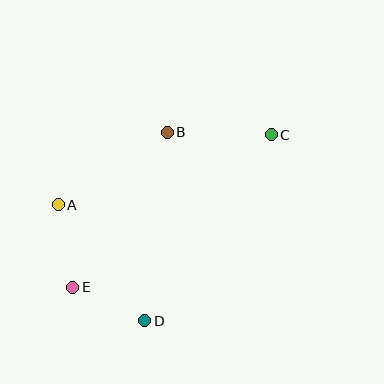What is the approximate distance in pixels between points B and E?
The distance between B and E is approximately 182 pixels.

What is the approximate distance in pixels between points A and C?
The distance between A and C is approximately 224 pixels.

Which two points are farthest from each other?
Points C and E are farthest from each other.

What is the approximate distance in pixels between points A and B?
The distance between A and B is approximately 131 pixels.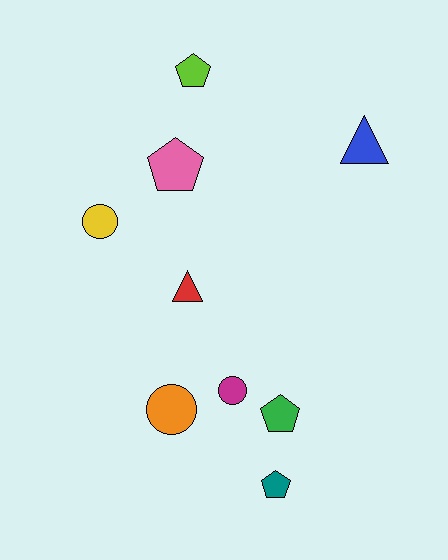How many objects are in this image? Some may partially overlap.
There are 9 objects.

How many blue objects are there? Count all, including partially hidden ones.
There is 1 blue object.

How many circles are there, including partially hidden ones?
There are 3 circles.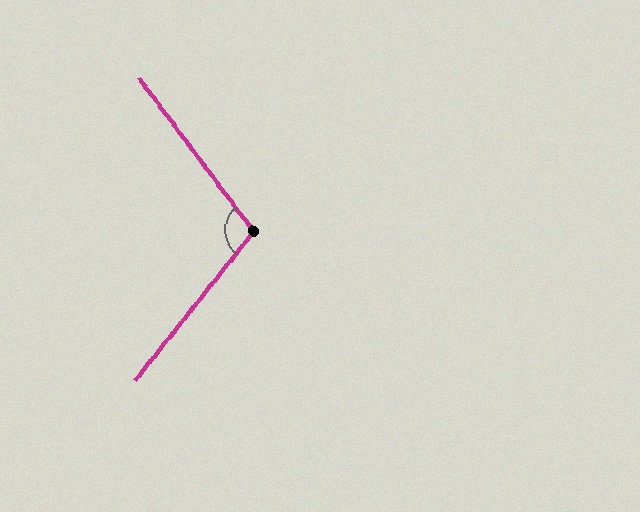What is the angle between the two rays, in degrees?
Approximately 105 degrees.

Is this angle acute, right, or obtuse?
It is obtuse.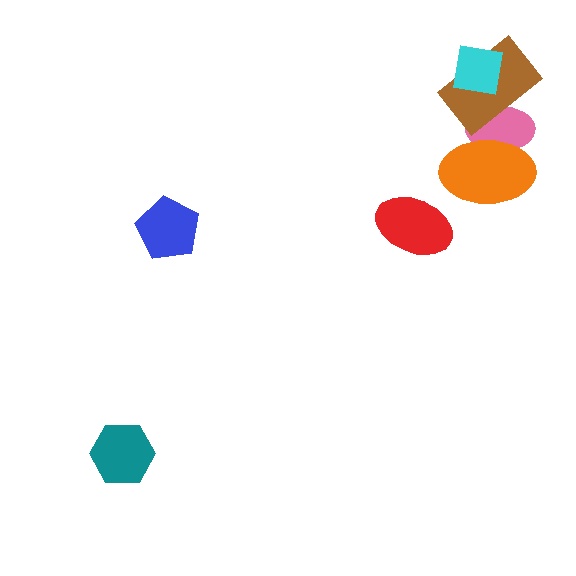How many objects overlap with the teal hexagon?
0 objects overlap with the teal hexagon.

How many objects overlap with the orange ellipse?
1 object overlaps with the orange ellipse.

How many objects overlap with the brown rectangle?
2 objects overlap with the brown rectangle.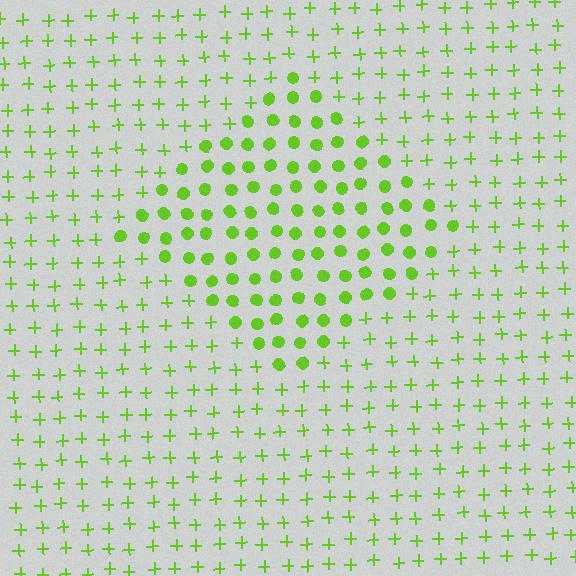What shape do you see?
I see a diamond.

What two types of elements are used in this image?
The image uses circles inside the diamond region and plus signs outside it.